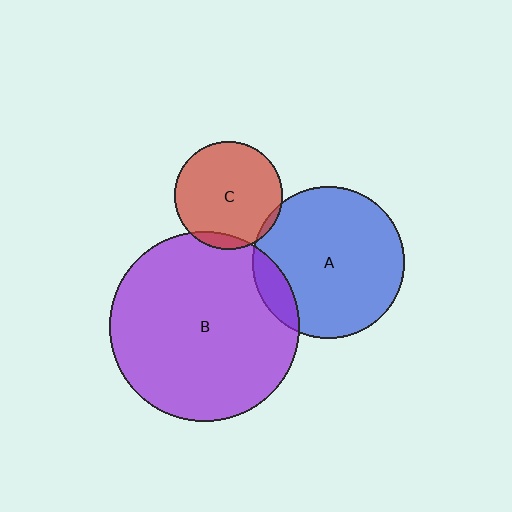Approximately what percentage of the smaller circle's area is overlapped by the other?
Approximately 5%.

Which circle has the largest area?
Circle B (purple).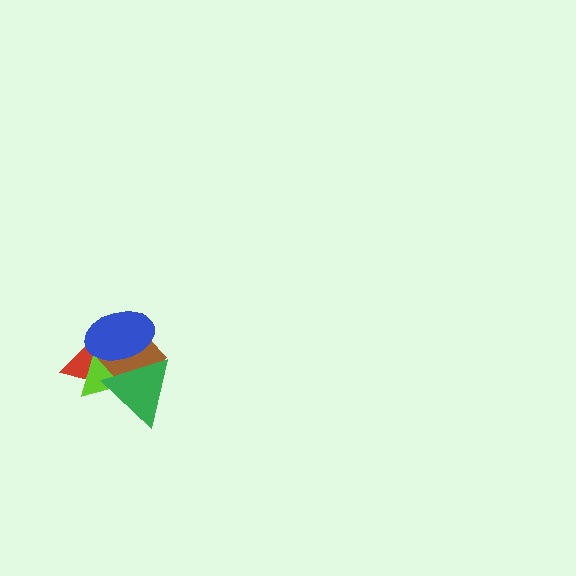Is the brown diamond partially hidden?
Yes, it is partially covered by another shape.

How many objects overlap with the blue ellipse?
4 objects overlap with the blue ellipse.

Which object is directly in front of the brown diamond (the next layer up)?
The green triangle is directly in front of the brown diamond.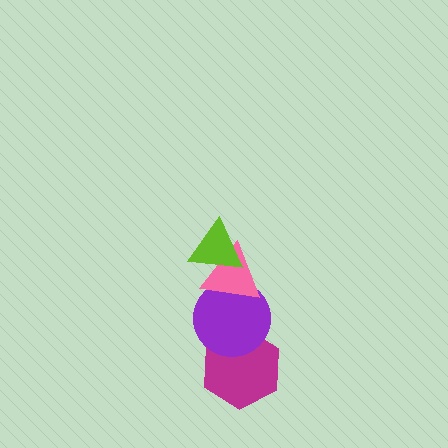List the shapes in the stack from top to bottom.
From top to bottom: the lime triangle, the pink triangle, the purple circle, the magenta hexagon.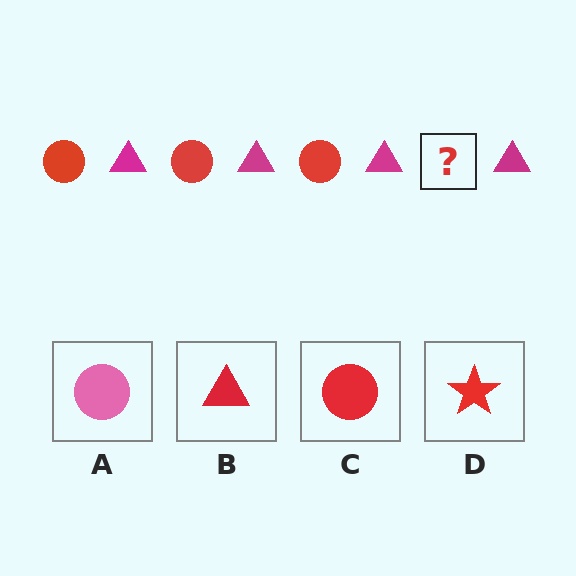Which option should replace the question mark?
Option C.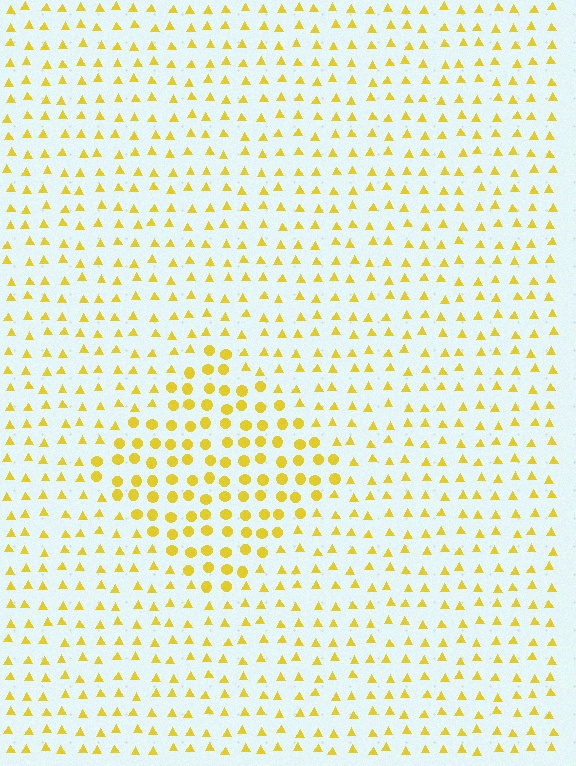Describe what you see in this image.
The image is filled with small yellow elements arranged in a uniform grid. A diamond-shaped region contains circles, while the surrounding area contains triangles. The boundary is defined purely by the change in element shape.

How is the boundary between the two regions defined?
The boundary is defined by a change in element shape: circles inside vs. triangles outside. All elements share the same color and spacing.